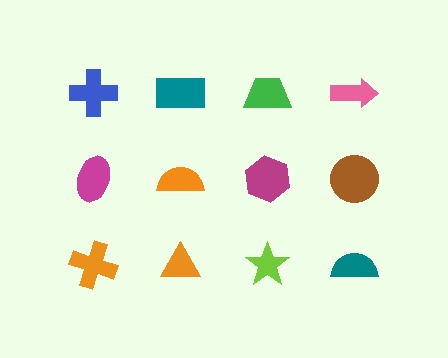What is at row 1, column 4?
A pink arrow.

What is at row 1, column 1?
A blue cross.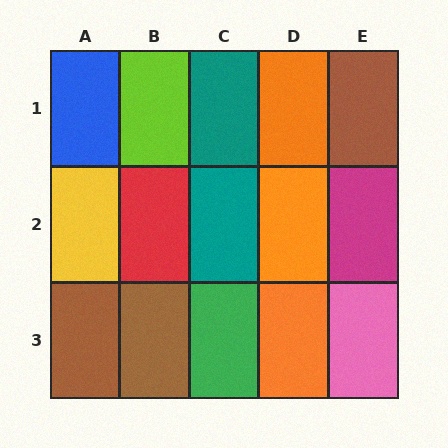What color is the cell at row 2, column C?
Teal.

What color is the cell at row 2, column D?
Orange.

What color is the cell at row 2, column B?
Red.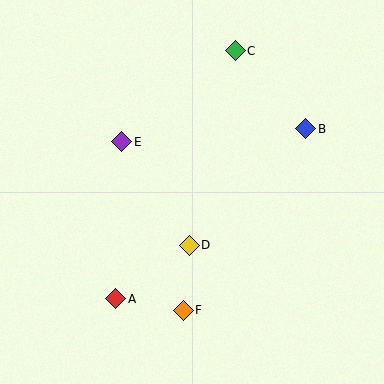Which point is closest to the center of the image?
Point D at (189, 245) is closest to the center.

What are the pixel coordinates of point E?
Point E is at (122, 142).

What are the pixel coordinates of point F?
Point F is at (183, 310).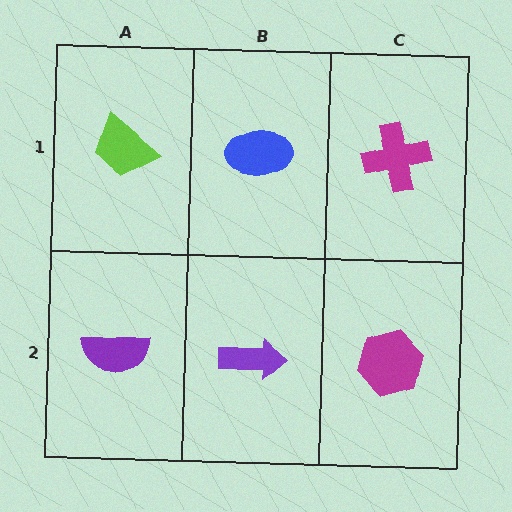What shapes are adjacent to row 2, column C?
A magenta cross (row 1, column C), a purple arrow (row 2, column B).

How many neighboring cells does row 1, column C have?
2.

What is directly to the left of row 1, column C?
A blue ellipse.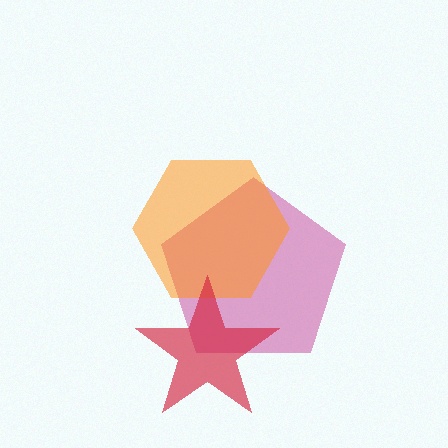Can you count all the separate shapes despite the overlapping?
Yes, there are 3 separate shapes.